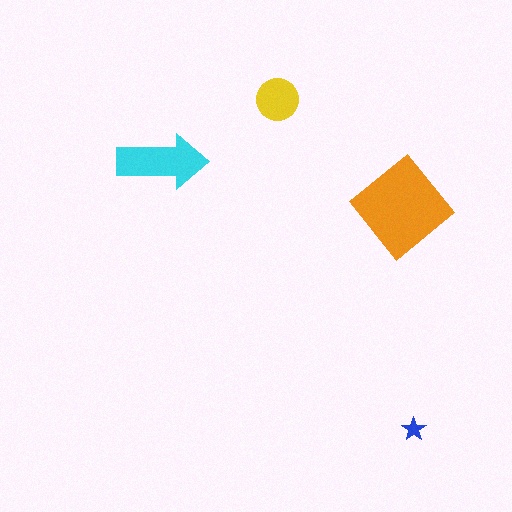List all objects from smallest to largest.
The blue star, the yellow circle, the cyan arrow, the orange diamond.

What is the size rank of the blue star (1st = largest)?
4th.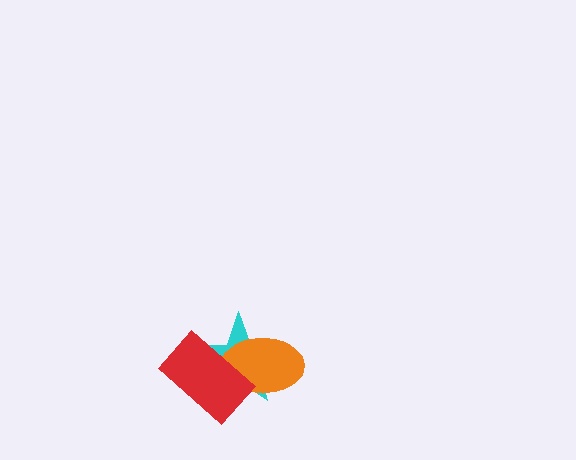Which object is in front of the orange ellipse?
The red rectangle is in front of the orange ellipse.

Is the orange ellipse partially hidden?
Yes, it is partially covered by another shape.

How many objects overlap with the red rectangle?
2 objects overlap with the red rectangle.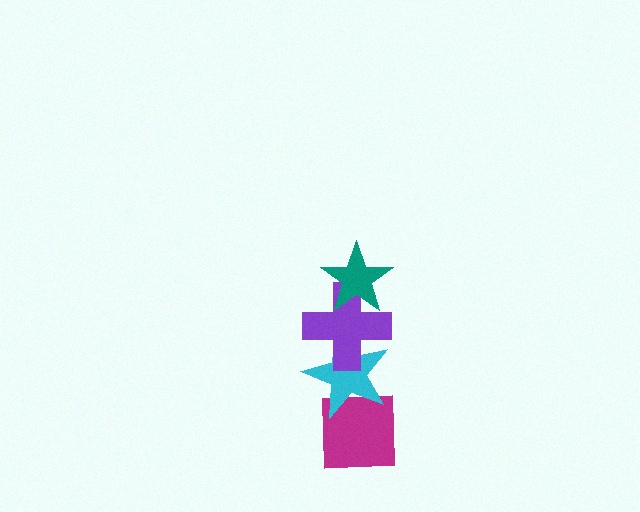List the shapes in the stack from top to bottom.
From top to bottom: the teal star, the purple cross, the cyan star, the magenta square.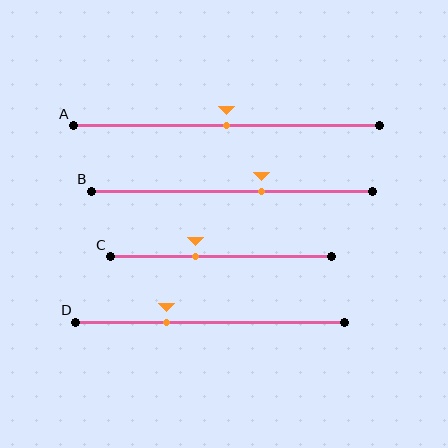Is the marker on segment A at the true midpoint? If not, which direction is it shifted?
Yes, the marker on segment A is at the true midpoint.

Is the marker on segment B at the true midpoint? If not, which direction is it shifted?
No, the marker on segment B is shifted to the right by about 11% of the segment length.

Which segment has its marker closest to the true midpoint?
Segment A has its marker closest to the true midpoint.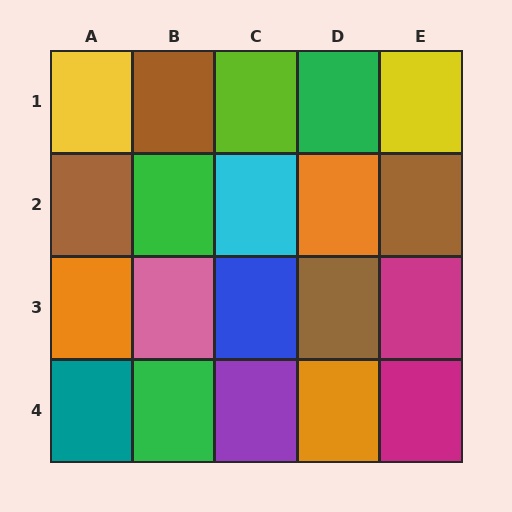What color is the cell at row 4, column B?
Green.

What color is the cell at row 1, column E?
Yellow.